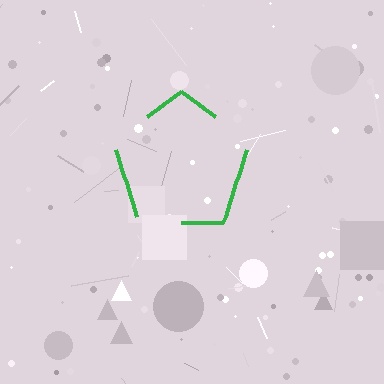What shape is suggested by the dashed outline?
The dashed outline suggests a pentagon.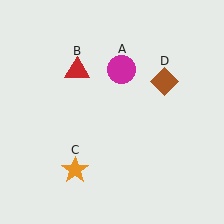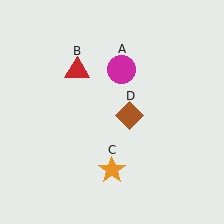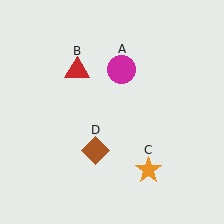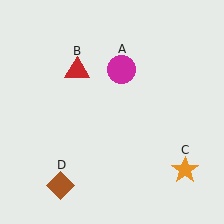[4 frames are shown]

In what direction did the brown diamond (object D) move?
The brown diamond (object D) moved down and to the left.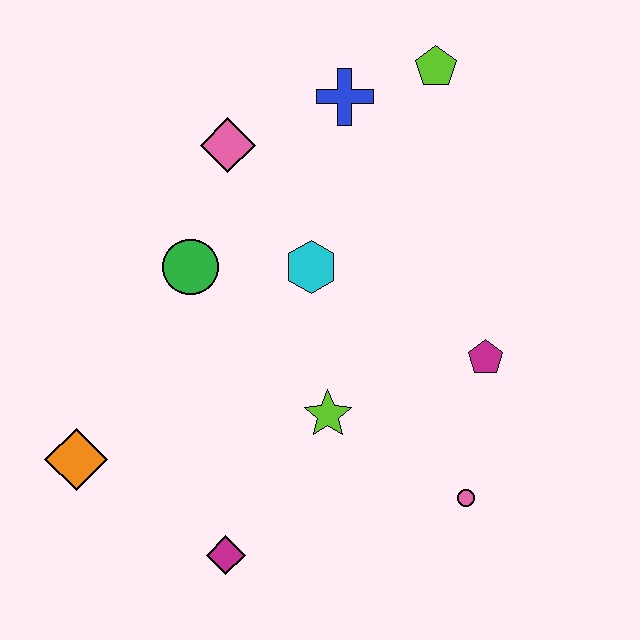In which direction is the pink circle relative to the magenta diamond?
The pink circle is to the right of the magenta diamond.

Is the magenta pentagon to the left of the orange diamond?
No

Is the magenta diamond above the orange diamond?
No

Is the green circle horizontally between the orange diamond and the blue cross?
Yes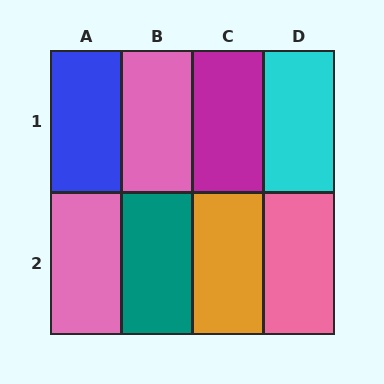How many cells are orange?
1 cell is orange.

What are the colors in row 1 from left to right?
Blue, pink, magenta, cyan.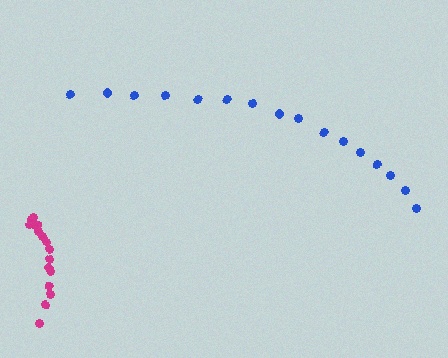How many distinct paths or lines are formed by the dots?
There are 2 distinct paths.